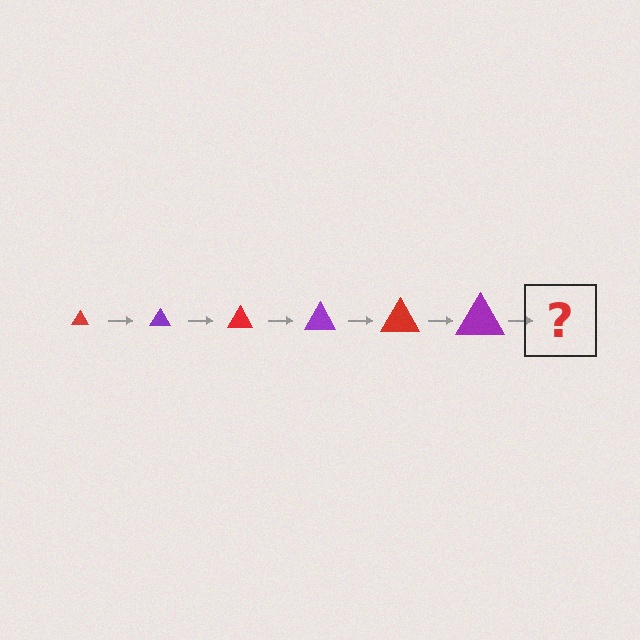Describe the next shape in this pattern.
It should be a red triangle, larger than the previous one.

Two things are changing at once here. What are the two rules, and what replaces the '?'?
The two rules are that the triangle grows larger each step and the color cycles through red and purple. The '?' should be a red triangle, larger than the previous one.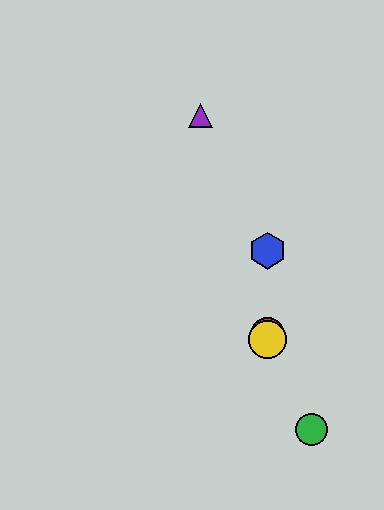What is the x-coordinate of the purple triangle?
The purple triangle is at x≈200.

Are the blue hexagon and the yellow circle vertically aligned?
Yes, both are at x≈267.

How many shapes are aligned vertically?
3 shapes (the red circle, the blue hexagon, the yellow circle) are aligned vertically.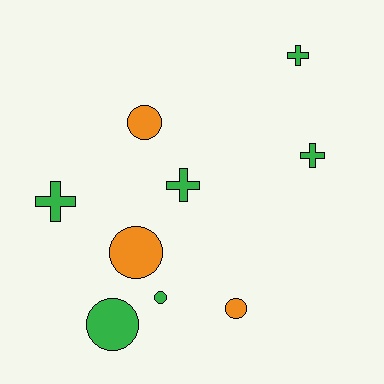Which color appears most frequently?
Green, with 6 objects.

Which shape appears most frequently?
Circle, with 5 objects.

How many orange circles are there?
There are 3 orange circles.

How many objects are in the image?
There are 9 objects.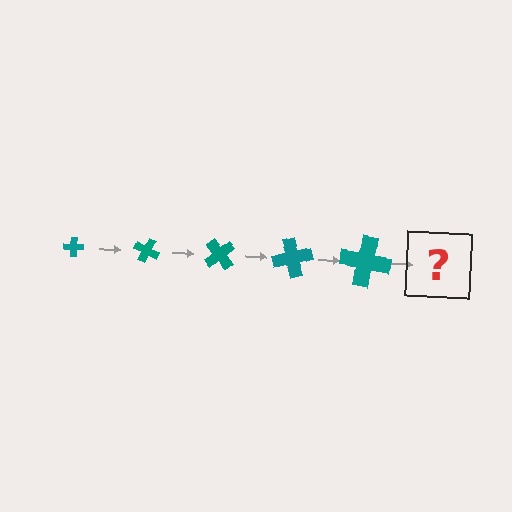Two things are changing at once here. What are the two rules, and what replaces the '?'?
The two rules are that the cross grows larger each step and it rotates 25 degrees each step. The '?' should be a cross, larger than the previous one and rotated 125 degrees from the start.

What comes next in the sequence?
The next element should be a cross, larger than the previous one and rotated 125 degrees from the start.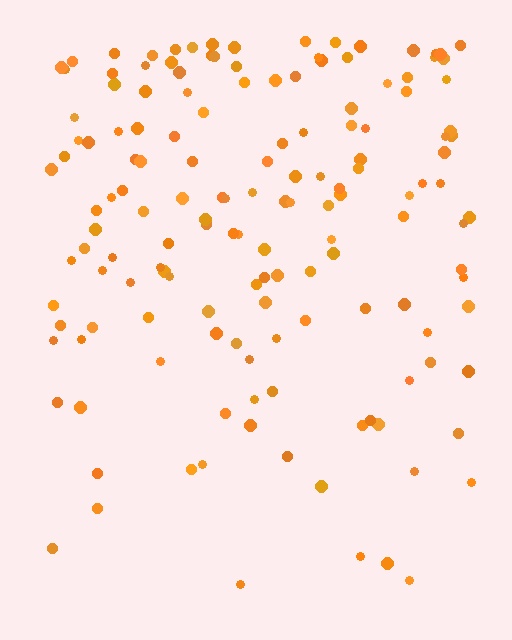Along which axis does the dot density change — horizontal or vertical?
Vertical.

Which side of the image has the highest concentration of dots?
The top.